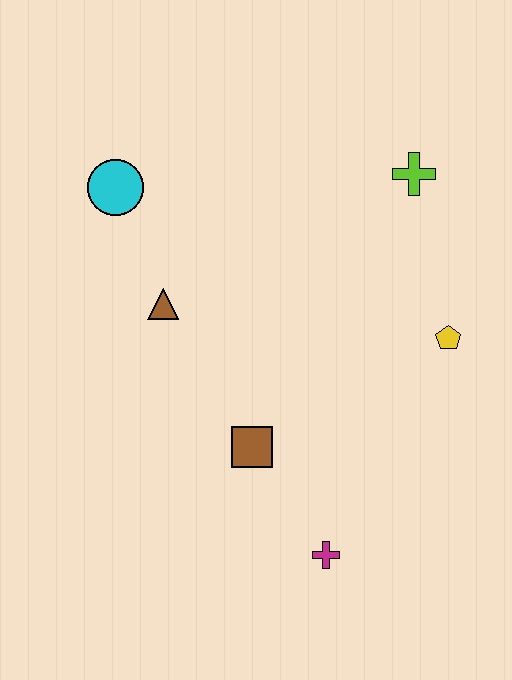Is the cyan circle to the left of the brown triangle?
Yes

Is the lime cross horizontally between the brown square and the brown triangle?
No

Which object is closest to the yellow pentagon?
The lime cross is closest to the yellow pentagon.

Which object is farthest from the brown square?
The lime cross is farthest from the brown square.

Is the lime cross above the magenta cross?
Yes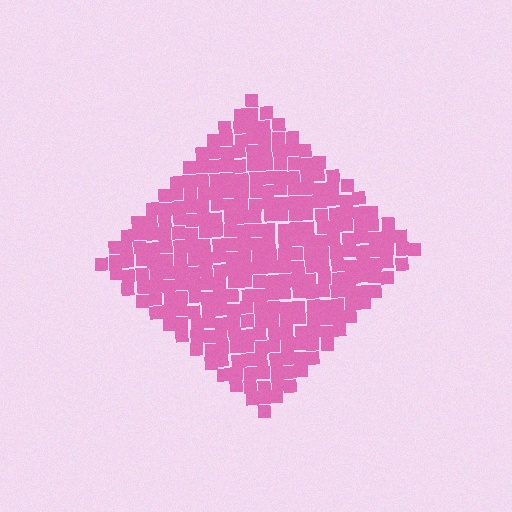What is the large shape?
The large shape is a diamond.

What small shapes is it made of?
It is made of small squares.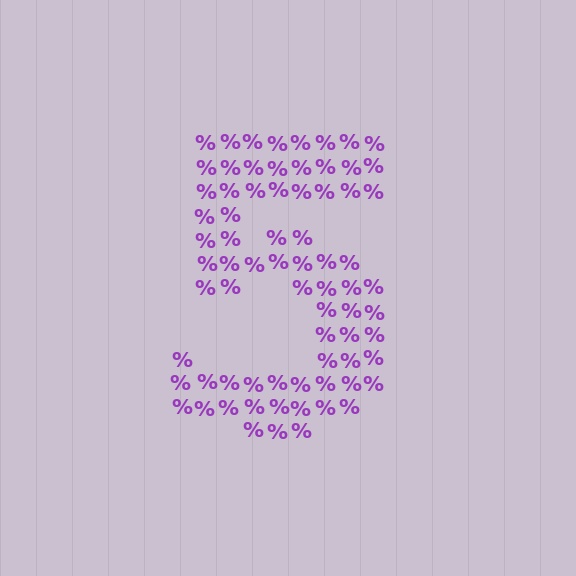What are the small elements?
The small elements are percent signs.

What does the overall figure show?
The overall figure shows the digit 5.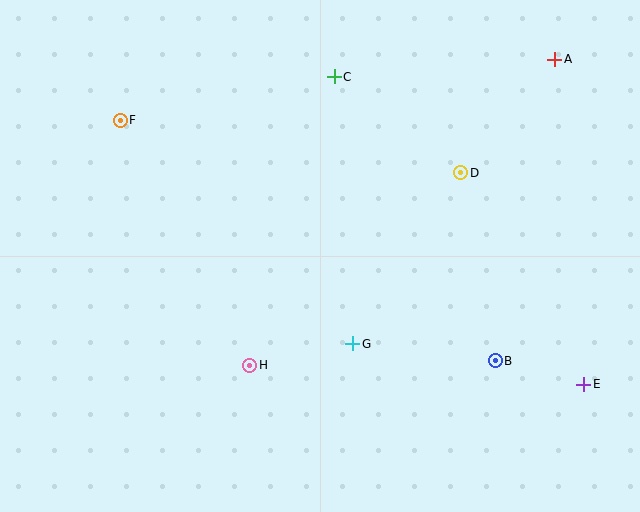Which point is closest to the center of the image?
Point G at (353, 344) is closest to the center.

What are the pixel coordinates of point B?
Point B is at (495, 361).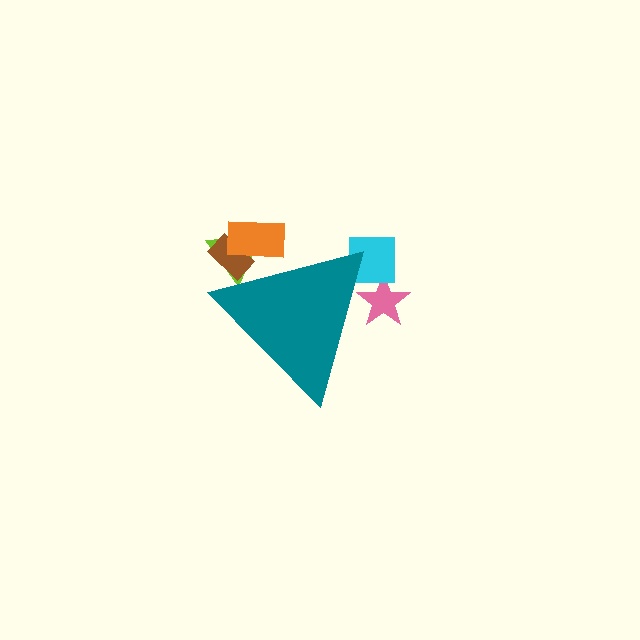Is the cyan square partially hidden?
Yes, the cyan square is partially hidden behind the teal triangle.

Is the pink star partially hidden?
Yes, the pink star is partially hidden behind the teal triangle.